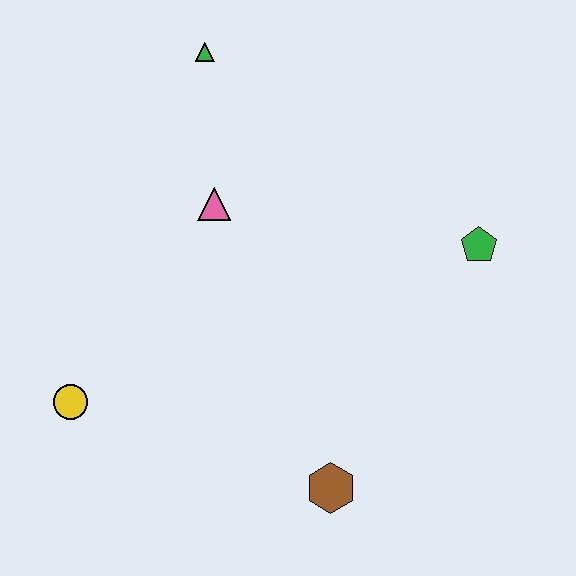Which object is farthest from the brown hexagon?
The green triangle is farthest from the brown hexagon.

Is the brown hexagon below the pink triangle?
Yes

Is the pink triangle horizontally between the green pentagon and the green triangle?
Yes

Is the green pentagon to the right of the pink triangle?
Yes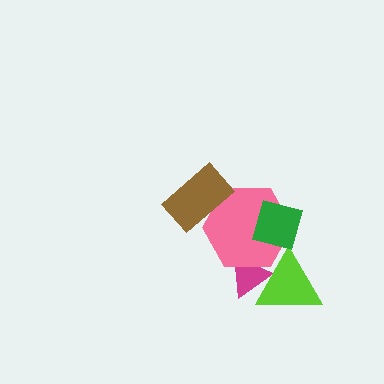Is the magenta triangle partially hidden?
Yes, it is partially covered by another shape.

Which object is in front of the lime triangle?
The pink hexagon is in front of the lime triangle.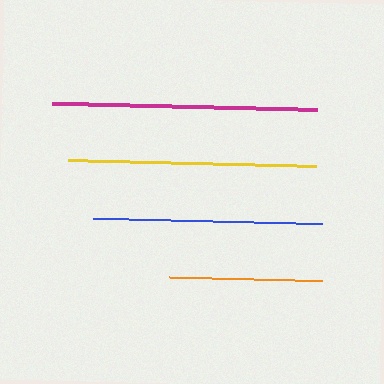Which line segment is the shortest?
The orange line is the shortest at approximately 153 pixels.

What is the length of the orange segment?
The orange segment is approximately 153 pixels long.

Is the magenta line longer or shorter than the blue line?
The magenta line is longer than the blue line.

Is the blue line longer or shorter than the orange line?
The blue line is longer than the orange line.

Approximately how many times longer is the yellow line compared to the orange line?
The yellow line is approximately 1.6 times the length of the orange line.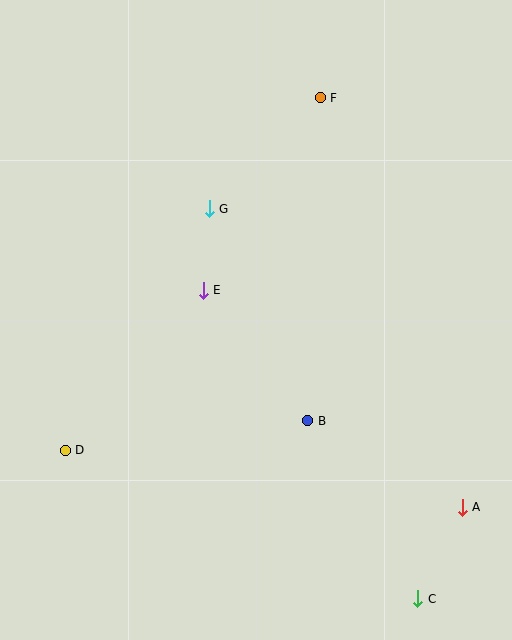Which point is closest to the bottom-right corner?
Point C is closest to the bottom-right corner.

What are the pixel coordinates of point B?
Point B is at (308, 421).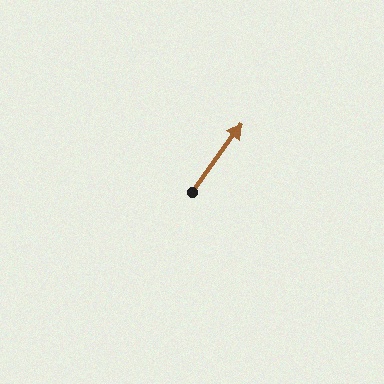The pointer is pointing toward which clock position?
Roughly 1 o'clock.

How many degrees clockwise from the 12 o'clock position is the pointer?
Approximately 36 degrees.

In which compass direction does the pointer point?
Northeast.